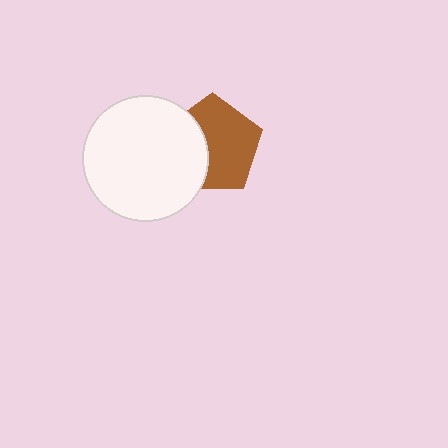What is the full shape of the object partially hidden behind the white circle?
The partially hidden object is a brown pentagon.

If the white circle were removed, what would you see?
You would see the complete brown pentagon.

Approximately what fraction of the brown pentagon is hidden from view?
Roughly 37% of the brown pentagon is hidden behind the white circle.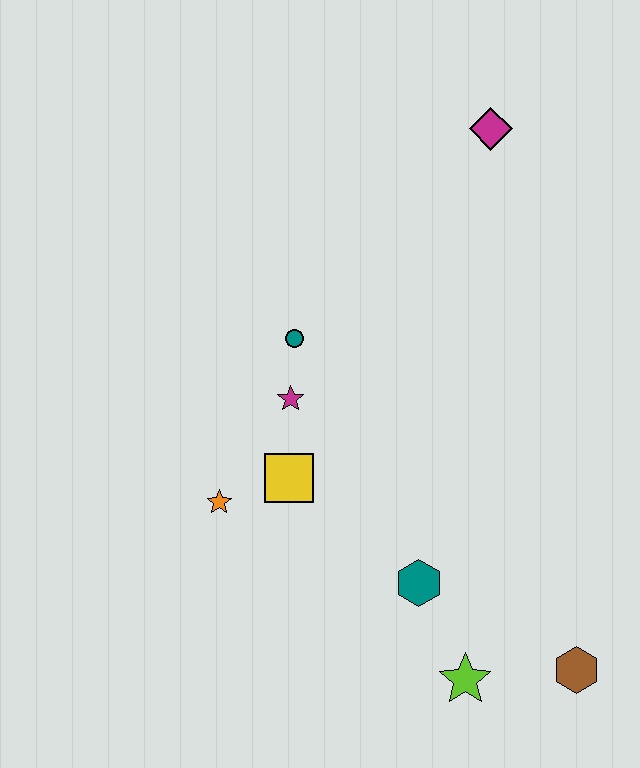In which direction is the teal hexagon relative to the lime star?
The teal hexagon is above the lime star.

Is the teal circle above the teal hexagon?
Yes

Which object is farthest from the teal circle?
The brown hexagon is farthest from the teal circle.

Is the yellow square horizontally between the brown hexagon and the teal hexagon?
No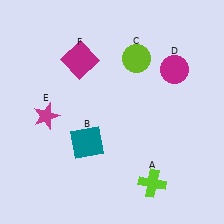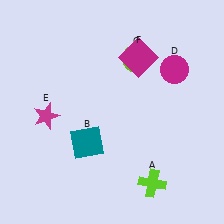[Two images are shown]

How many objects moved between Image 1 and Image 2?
1 object moved between the two images.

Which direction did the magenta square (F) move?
The magenta square (F) moved right.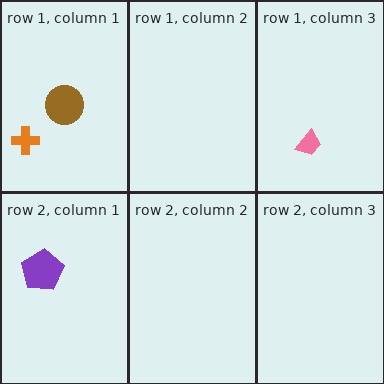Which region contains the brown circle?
The row 1, column 1 region.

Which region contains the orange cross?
The row 1, column 1 region.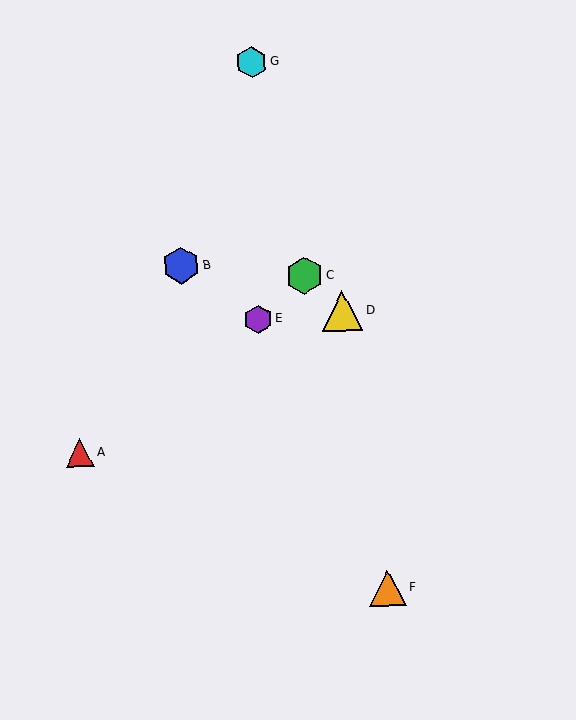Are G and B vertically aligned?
No, G is at x≈252 and B is at x≈181.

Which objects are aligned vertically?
Objects E, G are aligned vertically.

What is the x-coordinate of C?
Object C is at x≈304.